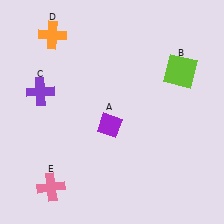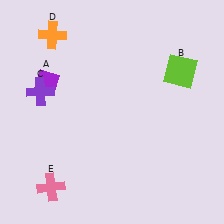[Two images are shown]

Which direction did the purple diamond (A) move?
The purple diamond (A) moved left.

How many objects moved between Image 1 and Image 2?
1 object moved between the two images.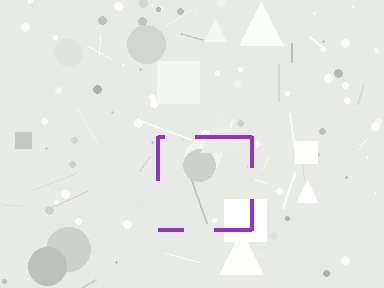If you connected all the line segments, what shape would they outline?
They would outline a square.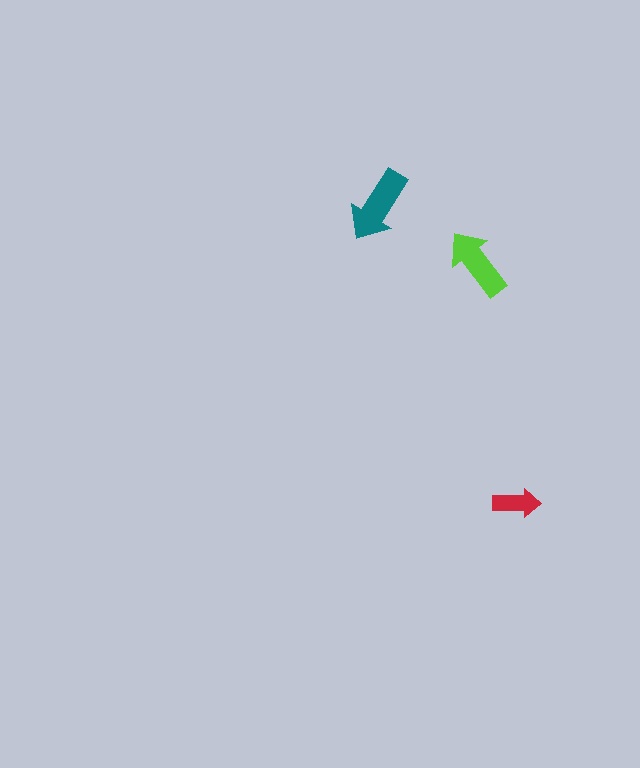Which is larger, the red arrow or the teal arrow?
The teal one.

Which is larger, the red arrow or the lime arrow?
The lime one.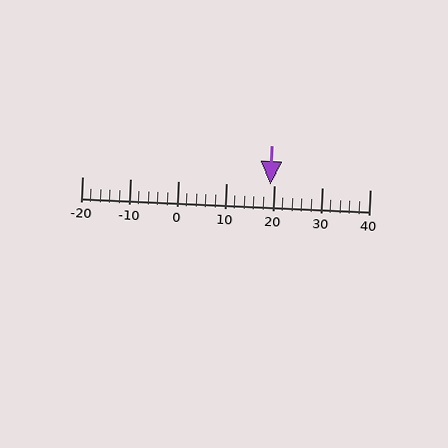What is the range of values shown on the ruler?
The ruler shows values from -20 to 40.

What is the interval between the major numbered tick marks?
The major tick marks are spaced 10 units apart.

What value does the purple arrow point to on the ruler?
The purple arrow points to approximately 19.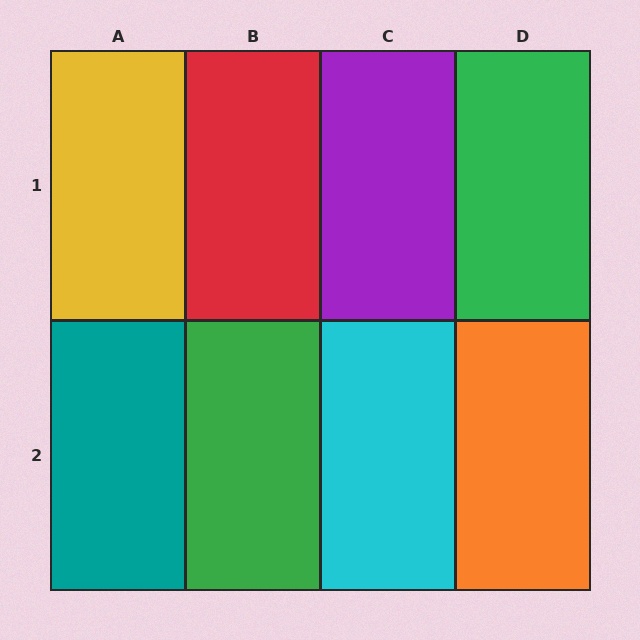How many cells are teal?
1 cell is teal.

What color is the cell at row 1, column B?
Red.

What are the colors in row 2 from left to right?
Teal, green, cyan, orange.